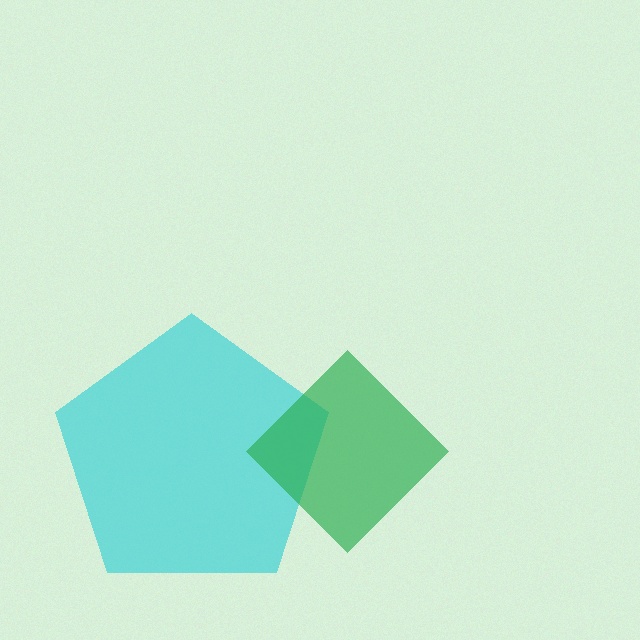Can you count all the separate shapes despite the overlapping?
Yes, there are 2 separate shapes.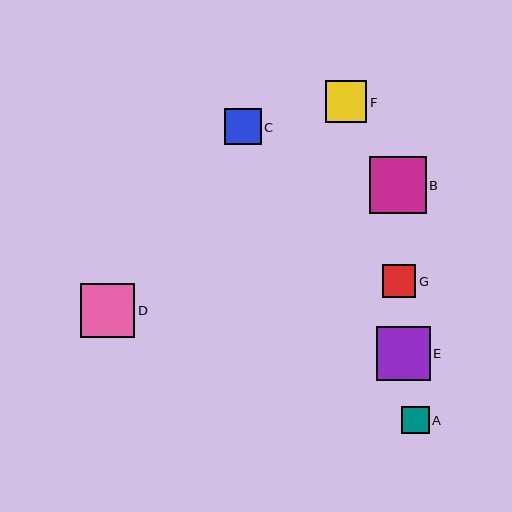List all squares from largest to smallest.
From largest to smallest: B, D, E, F, C, G, A.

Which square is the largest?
Square B is the largest with a size of approximately 57 pixels.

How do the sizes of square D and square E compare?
Square D and square E are approximately the same size.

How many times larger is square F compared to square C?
Square F is approximately 1.1 times the size of square C.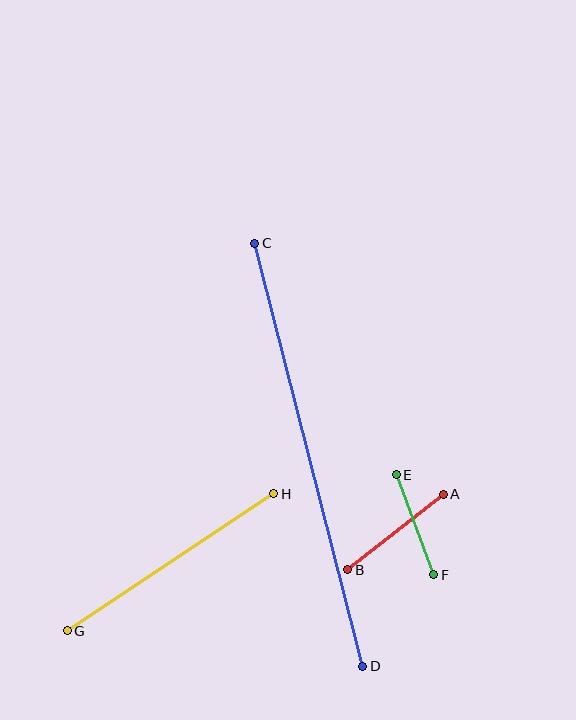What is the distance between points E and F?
The distance is approximately 107 pixels.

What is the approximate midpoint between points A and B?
The midpoint is at approximately (396, 532) pixels.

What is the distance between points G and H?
The distance is approximately 248 pixels.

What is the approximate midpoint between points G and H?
The midpoint is at approximately (170, 562) pixels.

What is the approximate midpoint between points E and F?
The midpoint is at approximately (415, 525) pixels.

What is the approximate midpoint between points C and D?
The midpoint is at approximately (309, 455) pixels.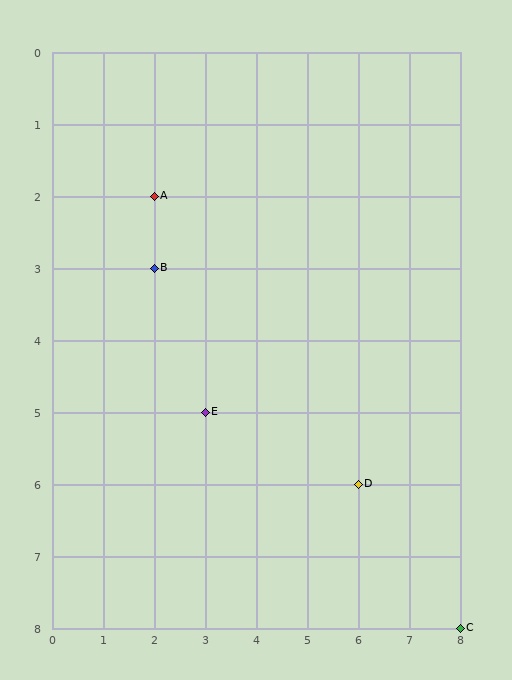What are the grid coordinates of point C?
Point C is at grid coordinates (8, 8).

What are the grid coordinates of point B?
Point B is at grid coordinates (2, 3).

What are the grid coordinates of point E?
Point E is at grid coordinates (3, 5).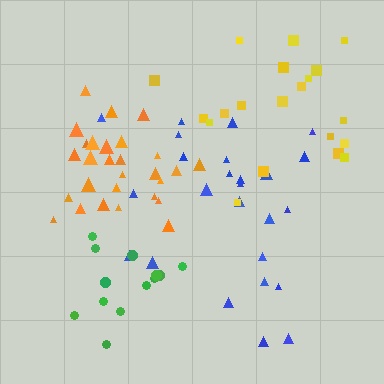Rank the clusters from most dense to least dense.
orange, green, blue, yellow.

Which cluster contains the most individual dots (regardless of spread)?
Orange (29).